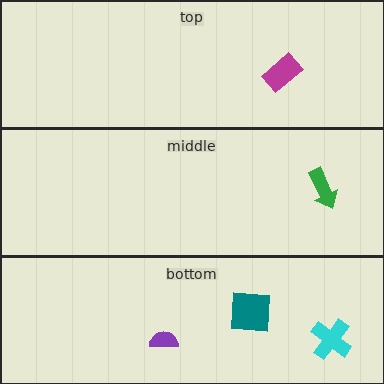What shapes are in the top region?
The magenta rectangle.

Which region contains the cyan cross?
The bottom region.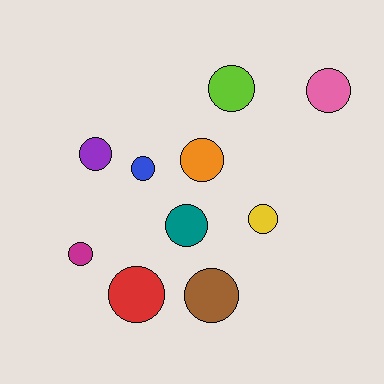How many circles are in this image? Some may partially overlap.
There are 10 circles.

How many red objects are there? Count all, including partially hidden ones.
There is 1 red object.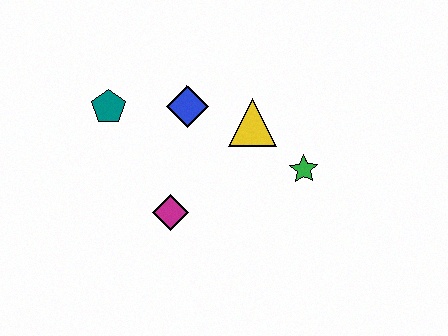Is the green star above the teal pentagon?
No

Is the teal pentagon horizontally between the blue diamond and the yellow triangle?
No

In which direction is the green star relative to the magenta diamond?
The green star is to the right of the magenta diamond.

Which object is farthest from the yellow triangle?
The teal pentagon is farthest from the yellow triangle.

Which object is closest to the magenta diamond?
The blue diamond is closest to the magenta diamond.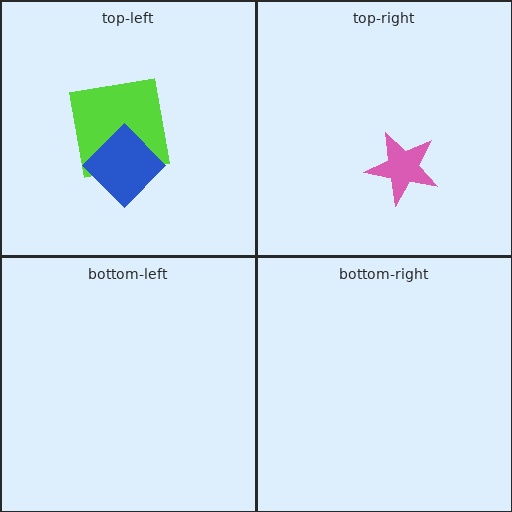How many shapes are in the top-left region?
2.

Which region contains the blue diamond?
The top-left region.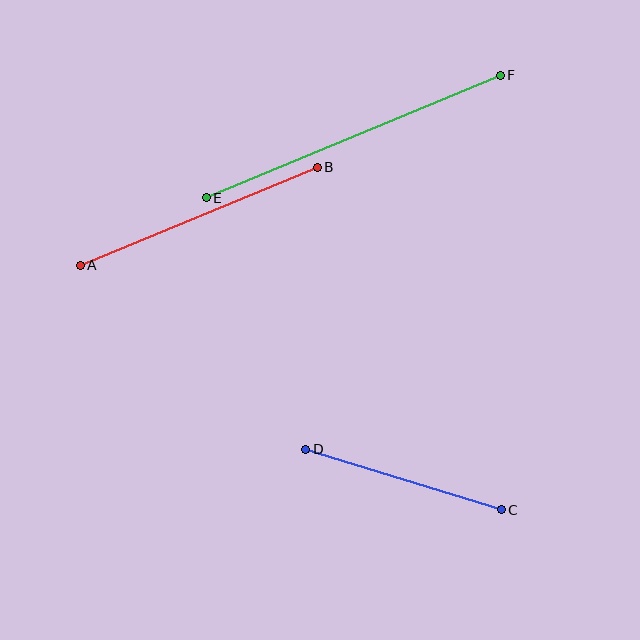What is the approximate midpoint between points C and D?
The midpoint is at approximately (403, 480) pixels.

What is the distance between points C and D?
The distance is approximately 205 pixels.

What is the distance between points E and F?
The distance is approximately 319 pixels.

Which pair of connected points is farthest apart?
Points E and F are farthest apart.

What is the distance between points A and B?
The distance is approximately 256 pixels.